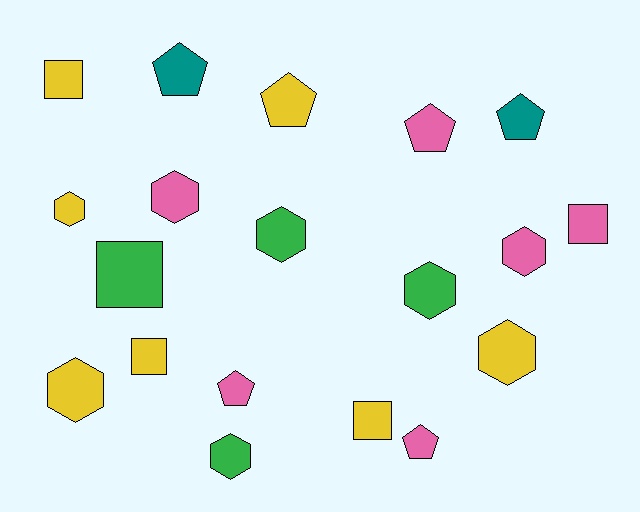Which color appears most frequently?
Yellow, with 7 objects.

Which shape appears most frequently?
Hexagon, with 8 objects.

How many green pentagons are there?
There are no green pentagons.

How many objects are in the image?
There are 19 objects.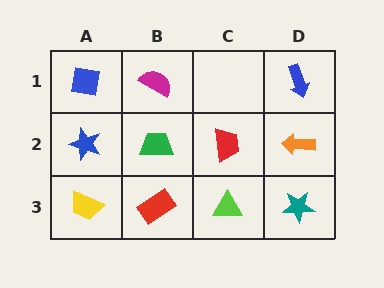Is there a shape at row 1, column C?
No, that cell is empty.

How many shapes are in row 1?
3 shapes.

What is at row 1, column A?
A blue square.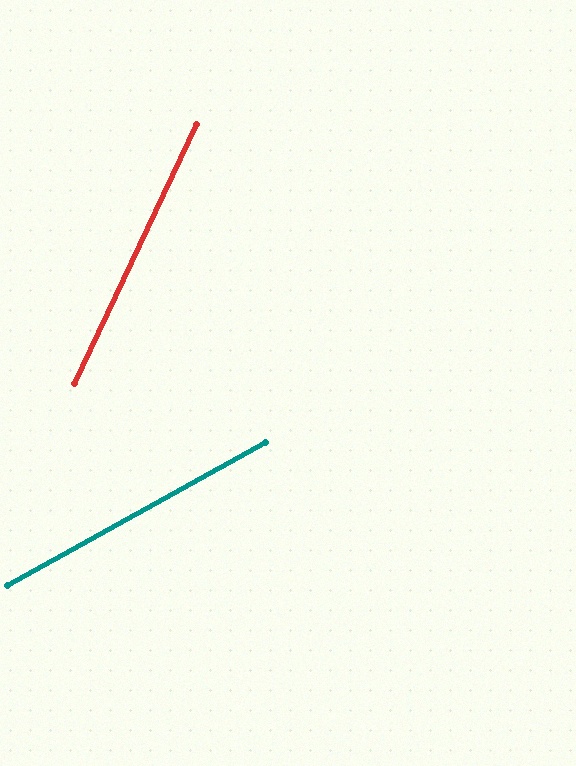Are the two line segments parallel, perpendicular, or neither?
Neither parallel nor perpendicular — they differ by about 36°.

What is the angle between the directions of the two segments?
Approximately 36 degrees.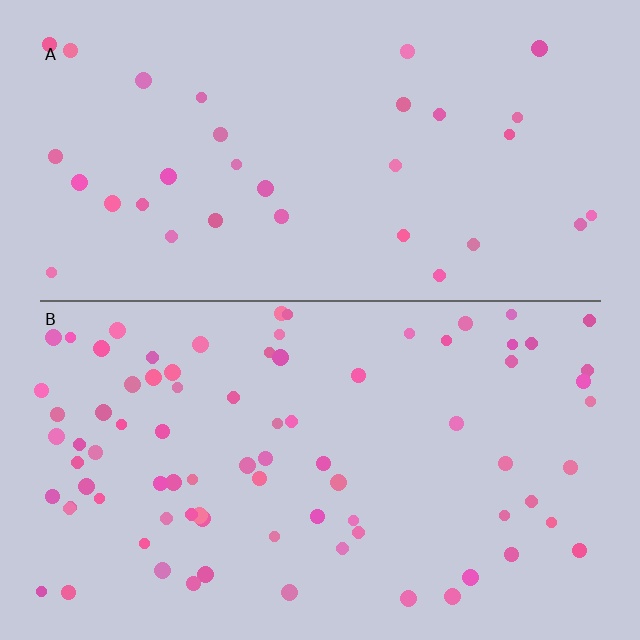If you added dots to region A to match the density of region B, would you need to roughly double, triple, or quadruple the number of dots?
Approximately double.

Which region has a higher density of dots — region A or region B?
B (the bottom).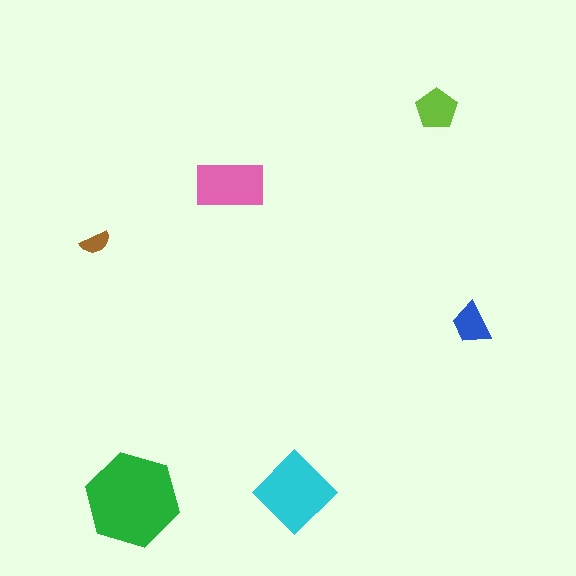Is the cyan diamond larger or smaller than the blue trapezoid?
Larger.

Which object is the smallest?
The brown semicircle.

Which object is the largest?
The green hexagon.